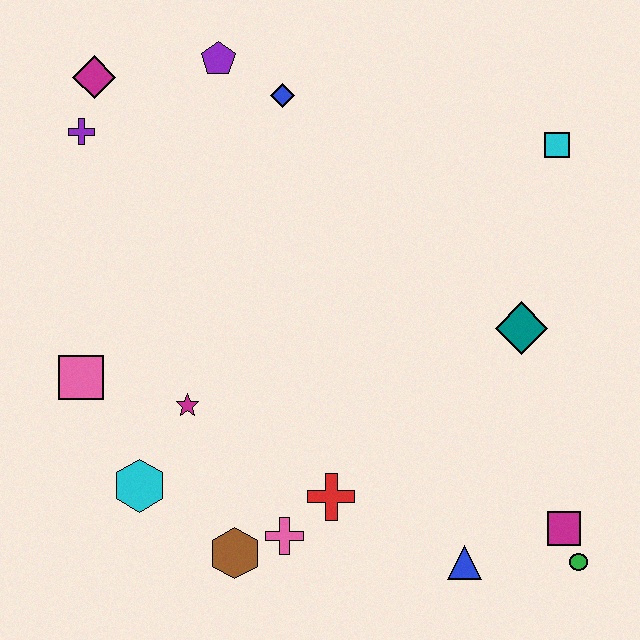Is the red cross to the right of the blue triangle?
No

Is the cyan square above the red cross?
Yes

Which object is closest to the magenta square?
The green circle is closest to the magenta square.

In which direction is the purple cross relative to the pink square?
The purple cross is above the pink square.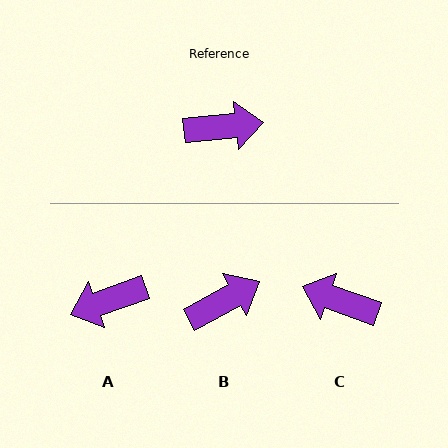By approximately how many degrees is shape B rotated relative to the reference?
Approximately 23 degrees counter-clockwise.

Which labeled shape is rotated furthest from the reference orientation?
A, about 166 degrees away.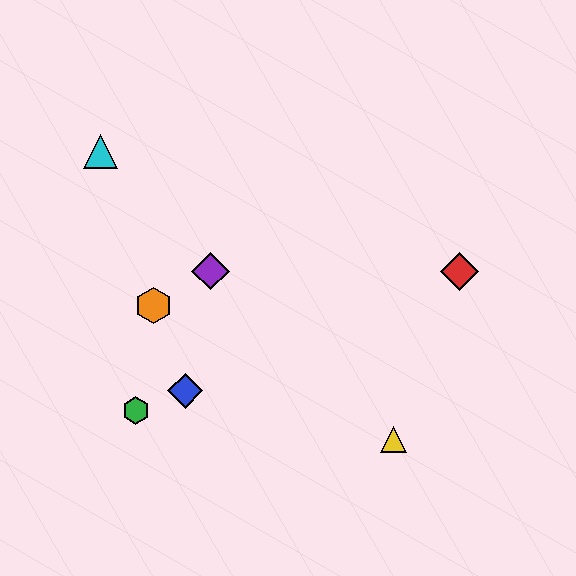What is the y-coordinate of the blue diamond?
The blue diamond is at y≈391.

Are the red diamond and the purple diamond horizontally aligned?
Yes, both are at y≈271.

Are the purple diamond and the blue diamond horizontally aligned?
No, the purple diamond is at y≈271 and the blue diamond is at y≈391.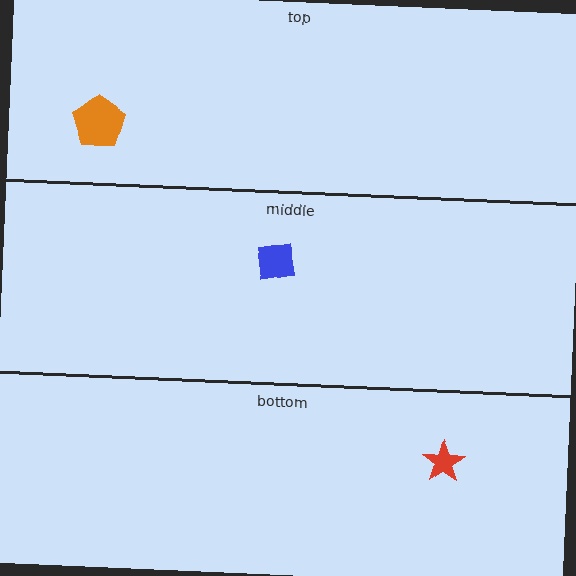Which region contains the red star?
The bottom region.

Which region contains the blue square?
The middle region.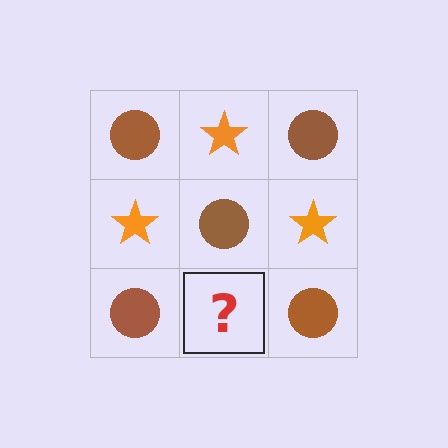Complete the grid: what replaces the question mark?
The question mark should be replaced with an orange star.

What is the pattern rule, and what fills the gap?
The rule is that it alternates brown circle and orange star in a checkerboard pattern. The gap should be filled with an orange star.